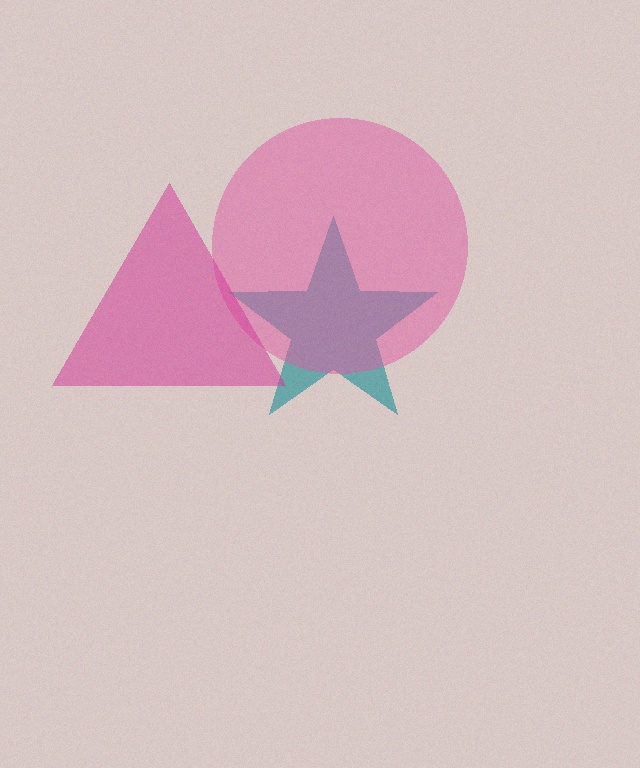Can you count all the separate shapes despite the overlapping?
Yes, there are 3 separate shapes.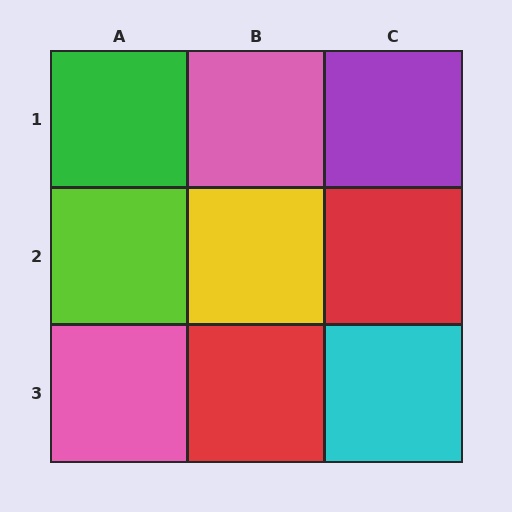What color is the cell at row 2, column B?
Yellow.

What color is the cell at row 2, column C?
Red.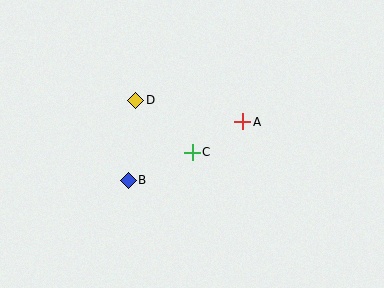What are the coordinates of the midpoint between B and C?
The midpoint between B and C is at (160, 166).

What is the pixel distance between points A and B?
The distance between A and B is 129 pixels.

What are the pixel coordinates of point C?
Point C is at (192, 152).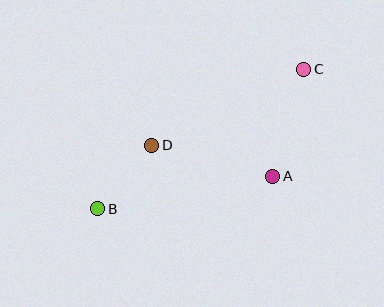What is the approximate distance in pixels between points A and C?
The distance between A and C is approximately 111 pixels.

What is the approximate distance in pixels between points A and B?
The distance between A and B is approximately 178 pixels.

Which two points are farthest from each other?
Points B and C are farthest from each other.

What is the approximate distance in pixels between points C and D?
The distance between C and D is approximately 170 pixels.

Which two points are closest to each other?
Points B and D are closest to each other.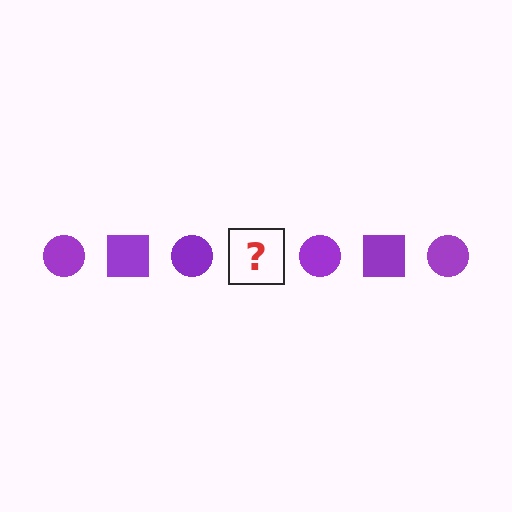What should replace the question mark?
The question mark should be replaced with a purple square.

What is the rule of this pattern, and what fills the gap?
The rule is that the pattern cycles through circle, square shapes in purple. The gap should be filled with a purple square.